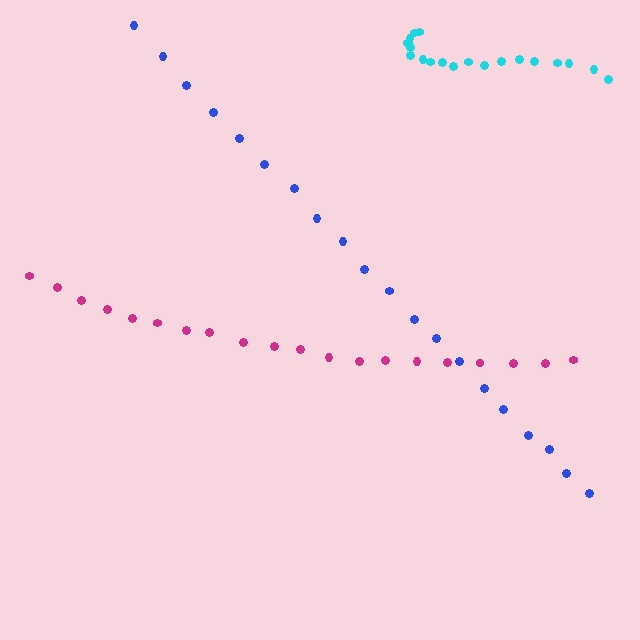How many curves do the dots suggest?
There are 3 distinct paths.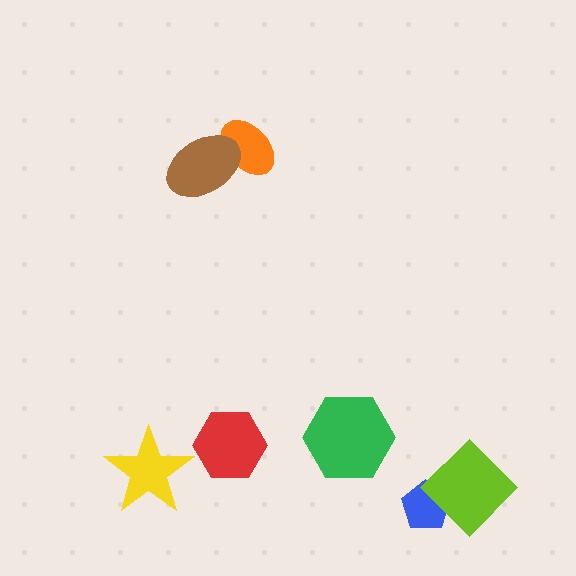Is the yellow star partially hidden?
No, no other shape covers it.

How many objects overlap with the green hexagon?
0 objects overlap with the green hexagon.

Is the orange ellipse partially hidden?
Yes, it is partially covered by another shape.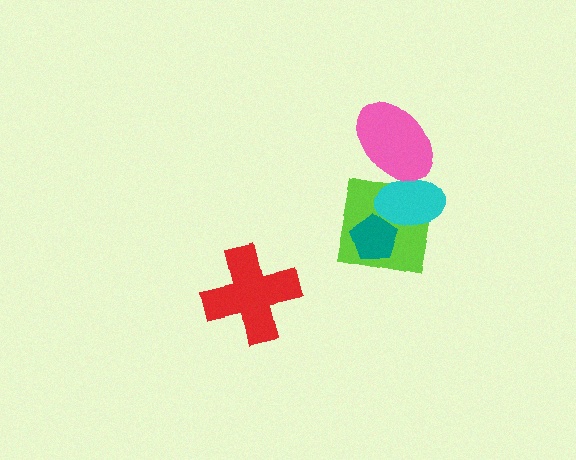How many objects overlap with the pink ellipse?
1 object overlaps with the pink ellipse.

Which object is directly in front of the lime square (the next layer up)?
The teal pentagon is directly in front of the lime square.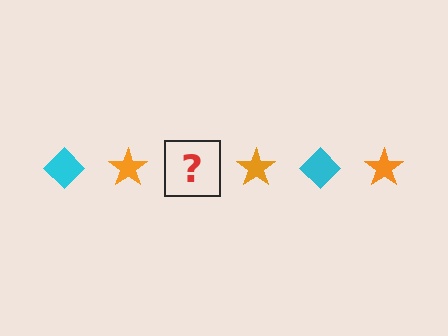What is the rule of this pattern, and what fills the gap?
The rule is that the pattern alternates between cyan diamond and orange star. The gap should be filled with a cyan diamond.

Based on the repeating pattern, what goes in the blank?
The blank should be a cyan diamond.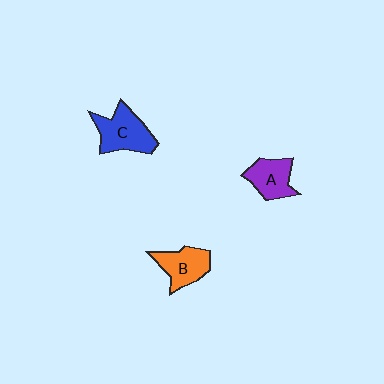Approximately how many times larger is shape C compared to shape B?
Approximately 1.2 times.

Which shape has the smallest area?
Shape A (purple).